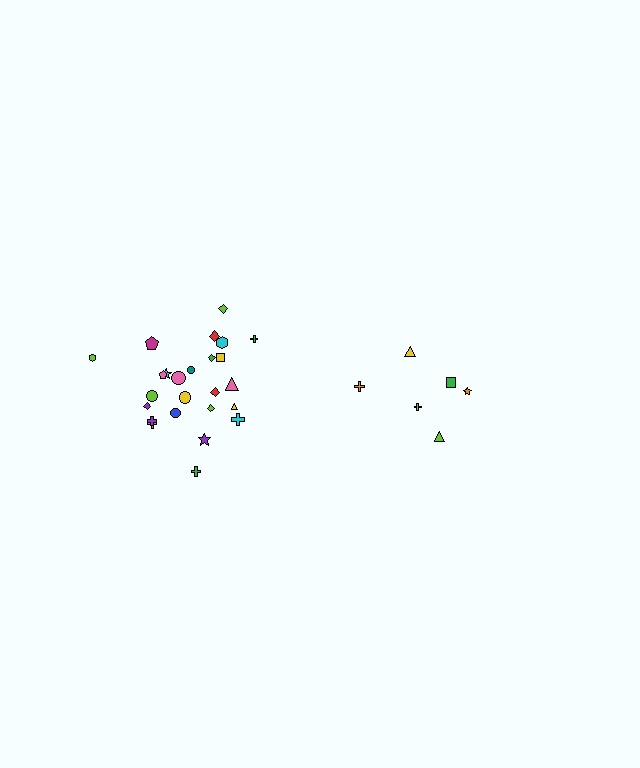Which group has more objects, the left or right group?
The left group.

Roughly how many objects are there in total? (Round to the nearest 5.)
Roughly 30 objects in total.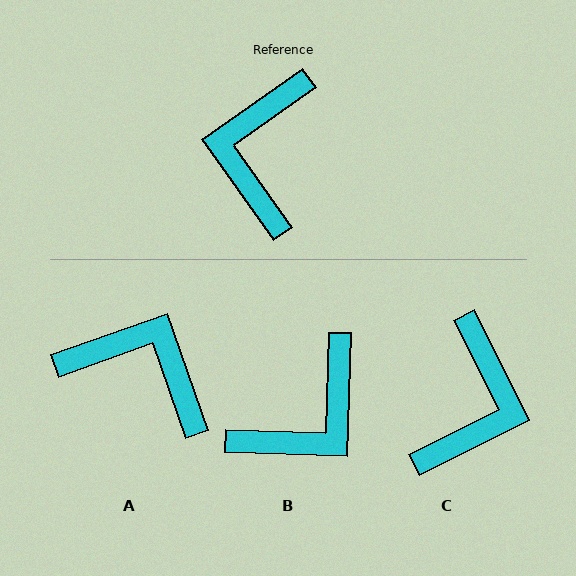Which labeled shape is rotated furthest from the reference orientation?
C, about 171 degrees away.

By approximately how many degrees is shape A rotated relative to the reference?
Approximately 106 degrees clockwise.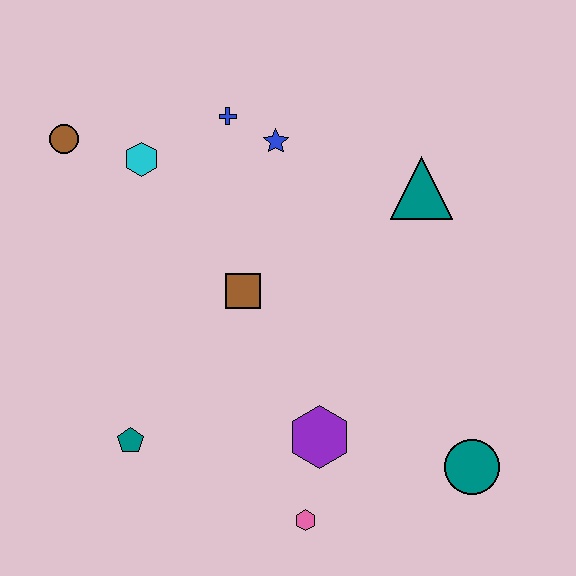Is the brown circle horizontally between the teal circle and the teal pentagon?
No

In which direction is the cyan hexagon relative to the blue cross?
The cyan hexagon is to the left of the blue cross.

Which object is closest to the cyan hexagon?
The brown circle is closest to the cyan hexagon.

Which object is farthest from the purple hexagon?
The brown circle is farthest from the purple hexagon.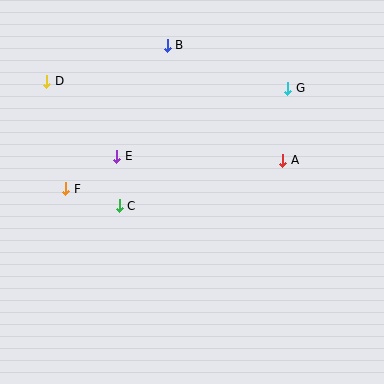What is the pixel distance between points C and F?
The distance between C and F is 56 pixels.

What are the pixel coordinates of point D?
Point D is at (47, 81).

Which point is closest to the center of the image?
Point C at (119, 206) is closest to the center.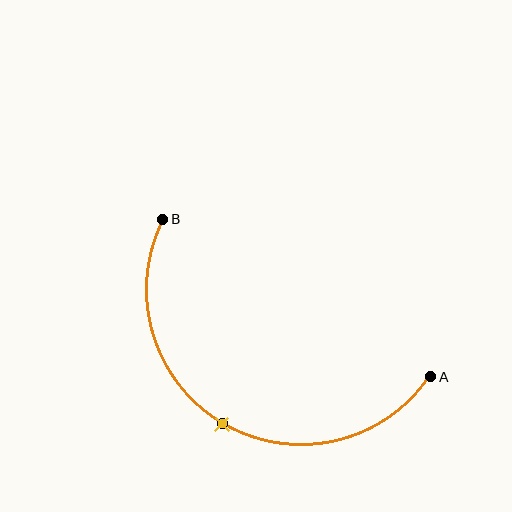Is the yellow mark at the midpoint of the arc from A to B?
Yes. The yellow mark lies on the arc at equal arc-length from both A and B — it is the arc midpoint.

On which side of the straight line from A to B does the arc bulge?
The arc bulges below the straight line connecting A and B.